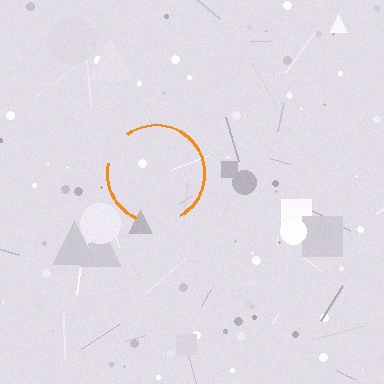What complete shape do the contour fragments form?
The contour fragments form a circle.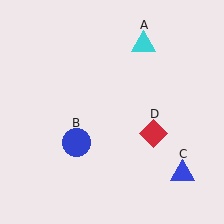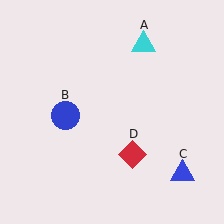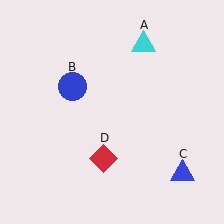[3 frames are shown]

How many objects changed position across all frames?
2 objects changed position: blue circle (object B), red diamond (object D).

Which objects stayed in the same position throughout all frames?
Cyan triangle (object A) and blue triangle (object C) remained stationary.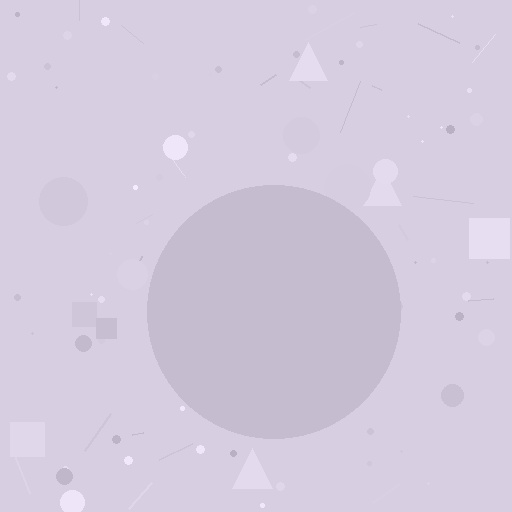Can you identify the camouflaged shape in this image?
The camouflaged shape is a circle.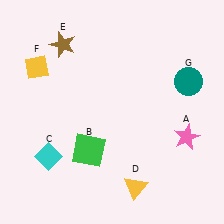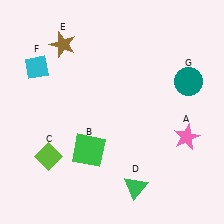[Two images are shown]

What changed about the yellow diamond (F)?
In Image 1, F is yellow. In Image 2, it changed to cyan.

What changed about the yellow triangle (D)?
In Image 1, D is yellow. In Image 2, it changed to green.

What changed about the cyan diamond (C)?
In Image 1, C is cyan. In Image 2, it changed to lime.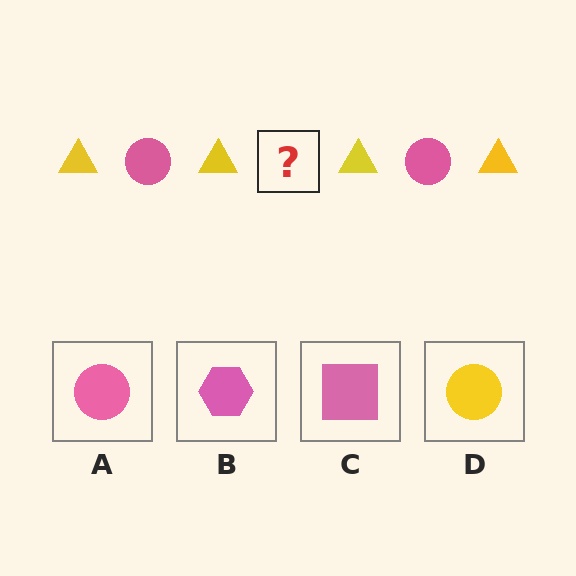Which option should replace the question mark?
Option A.